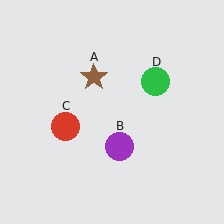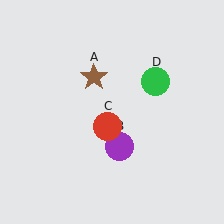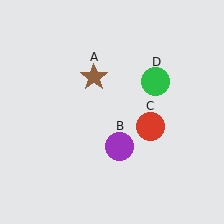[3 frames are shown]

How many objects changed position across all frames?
1 object changed position: red circle (object C).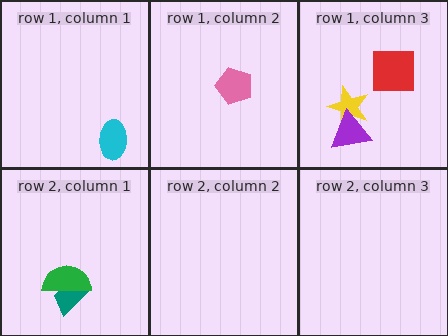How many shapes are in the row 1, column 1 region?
1.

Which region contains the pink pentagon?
The row 1, column 2 region.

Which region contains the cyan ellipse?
The row 1, column 1 region.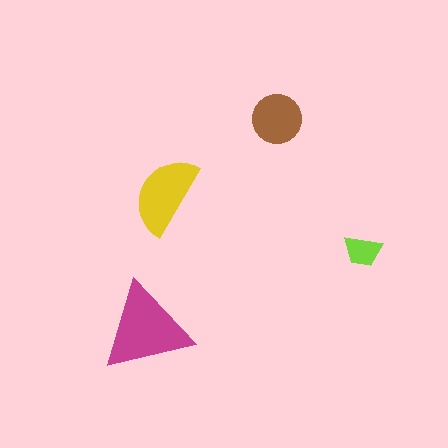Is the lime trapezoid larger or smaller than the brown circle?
Smaller.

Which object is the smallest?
The lime trapezoid.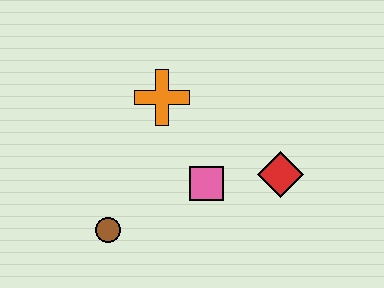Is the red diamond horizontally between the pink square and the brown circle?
No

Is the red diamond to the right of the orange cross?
Yes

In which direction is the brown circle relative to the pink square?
The brown circle is to the left of the pink square.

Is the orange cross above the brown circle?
Yes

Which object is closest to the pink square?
The red diamond is closest to the pink square.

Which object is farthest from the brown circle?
The red diamond is farthest from the brown circle.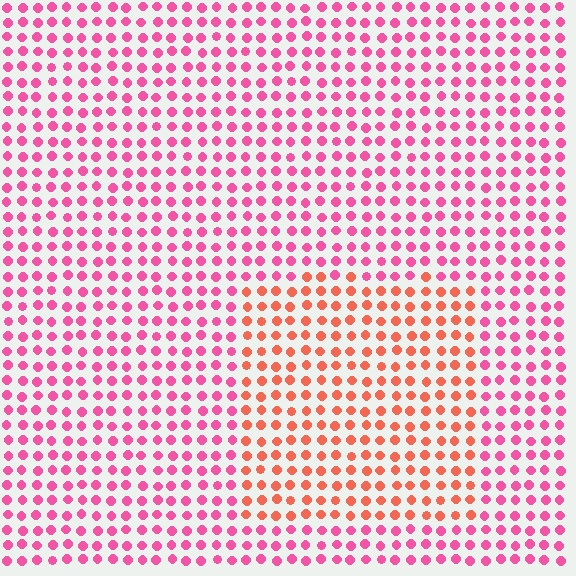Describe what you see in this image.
The image is filled with small pink elements in a uniform arrangement. A rectangle-shaped region is visible where the elements are tinted to a slightly different hue, forming a subtle color boundary.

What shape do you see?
I see a rectangle.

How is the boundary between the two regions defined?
The boundary is defined purely by a slight shift in hue (about 38 degrees). Spacing, size, and orientation are identical on both sides.